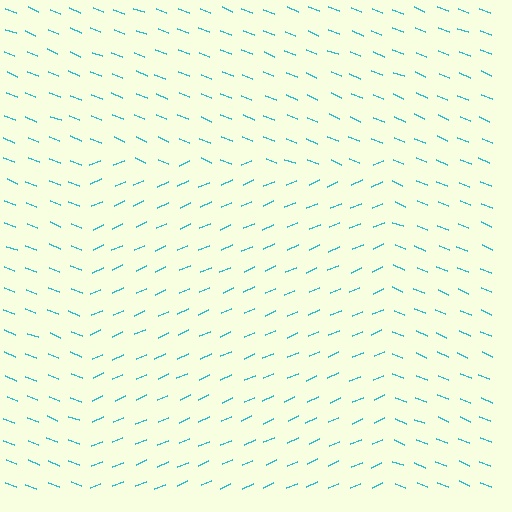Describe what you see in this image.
The image is filled with small cyan line segments. A rectangle region in the image has lines oriented differently from the surrounding lines, creating a visible texture boundary.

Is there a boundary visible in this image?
Yes, there is a texture boundary formed by a change in line orientation.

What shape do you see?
I see a rectangle.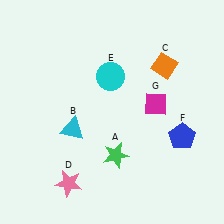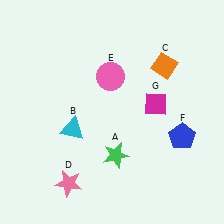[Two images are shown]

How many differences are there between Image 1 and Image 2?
There is 1 difference between the two images.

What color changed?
The circle (E) changed from cyan in Image 1 to pink in Image 2.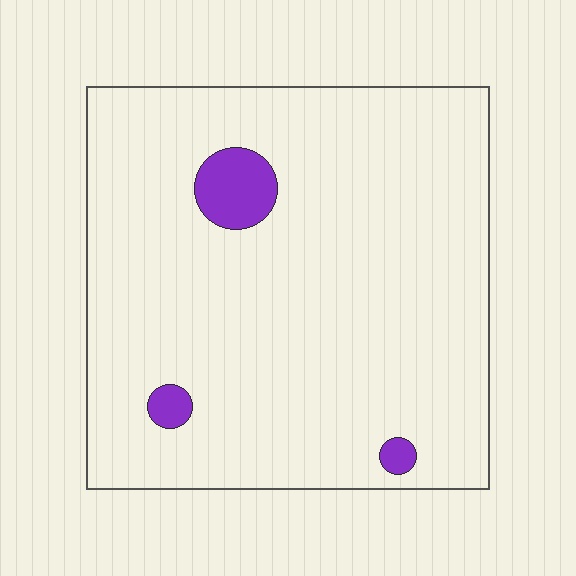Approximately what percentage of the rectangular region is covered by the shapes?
Approximately 5%.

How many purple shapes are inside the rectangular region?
3.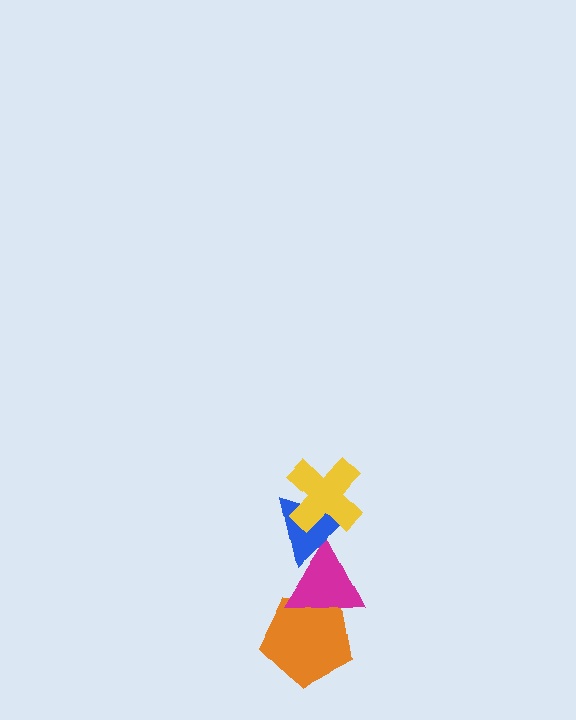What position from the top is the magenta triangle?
The magenta triangle is 3rd from the top.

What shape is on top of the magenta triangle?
The blue triangle is on top of the magenta triangle.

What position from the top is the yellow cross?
The yellow cross is 1st from the top.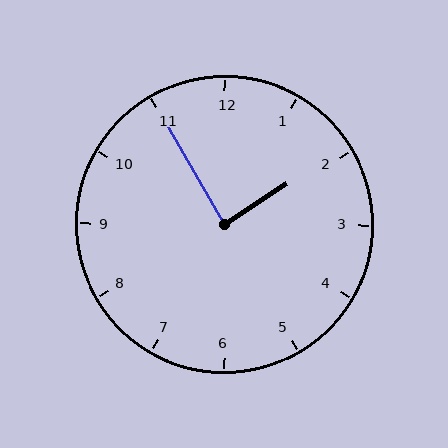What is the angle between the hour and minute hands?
Approximately 88 degrees.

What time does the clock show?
1:55.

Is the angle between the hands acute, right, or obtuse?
It is right.